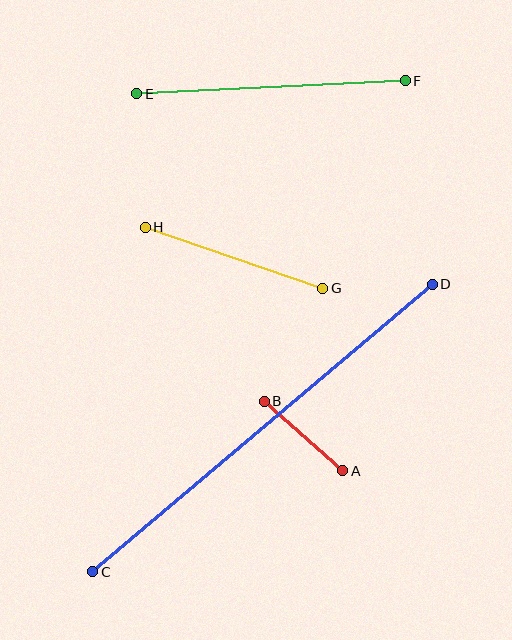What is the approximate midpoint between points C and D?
The midpoint is at approximately (263, 428) pixels.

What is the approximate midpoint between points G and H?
The midpoint is at approximately (234, 258) pixels.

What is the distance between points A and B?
The distance is approximately 105 pixels.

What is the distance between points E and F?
The distance is approximately 269 pixels.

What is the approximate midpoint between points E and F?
The midpoint is at approximately (271, 87) pixels.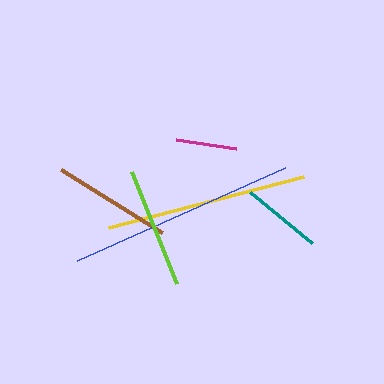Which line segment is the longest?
The blue line is the longest at approximately 227 pixels.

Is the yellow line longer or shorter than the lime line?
The yellow line is longer than the lime line.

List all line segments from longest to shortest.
From longest to shortest: blue, yellow, lime, brown, teal, magenta.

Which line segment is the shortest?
The magenta line is the shortest at approximately 60 pixels.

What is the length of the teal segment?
The teal segment is approximately 80 pixels long.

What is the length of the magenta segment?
The magenta segment is approximately 60 pixels long.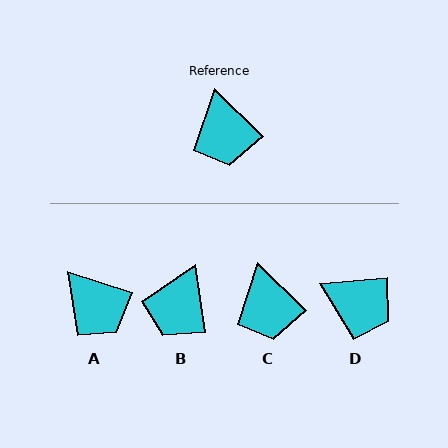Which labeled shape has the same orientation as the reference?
C.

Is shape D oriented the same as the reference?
No, it is off by about 49 degrees.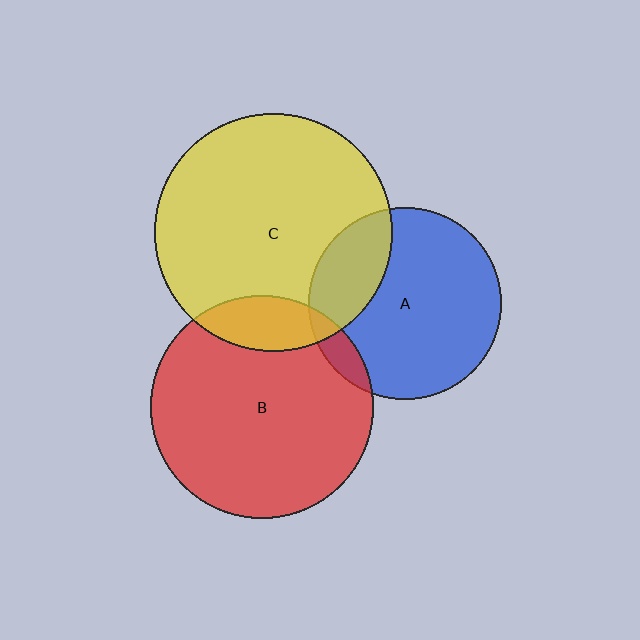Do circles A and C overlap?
Yes.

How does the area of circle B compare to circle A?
Approximately 1.3 times.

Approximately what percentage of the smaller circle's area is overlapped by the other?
Approximately 25%.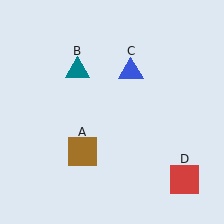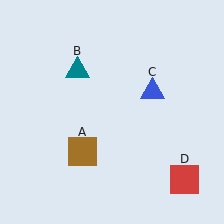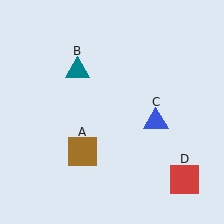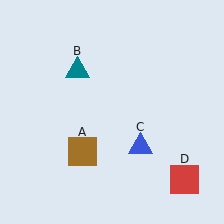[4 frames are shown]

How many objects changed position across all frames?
1 object changed position: blue triangle (object C).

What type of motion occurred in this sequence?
The blue triangle (object C) rotated clockwise around the center of the scene.